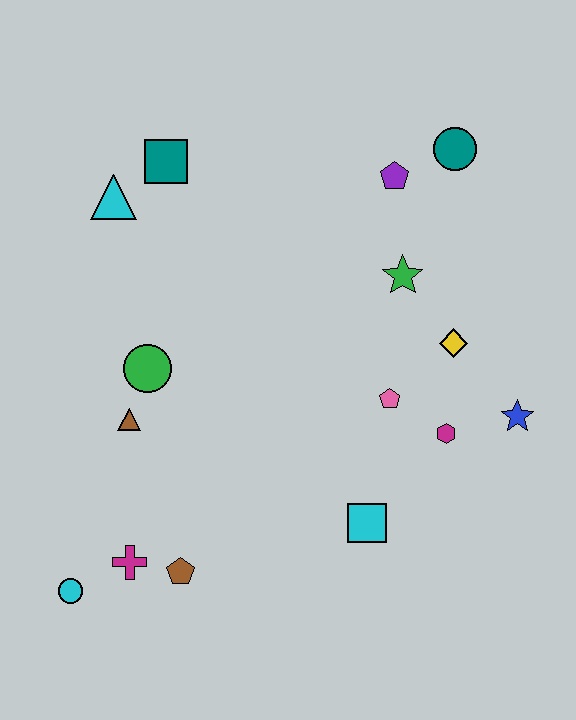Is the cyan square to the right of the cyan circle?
Yes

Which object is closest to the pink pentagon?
The magenta hexagon is closest to the pink pentagon.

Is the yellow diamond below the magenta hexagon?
No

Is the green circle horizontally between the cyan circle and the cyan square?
Yes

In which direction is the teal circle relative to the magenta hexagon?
The teal circle is above the magenta hexagon.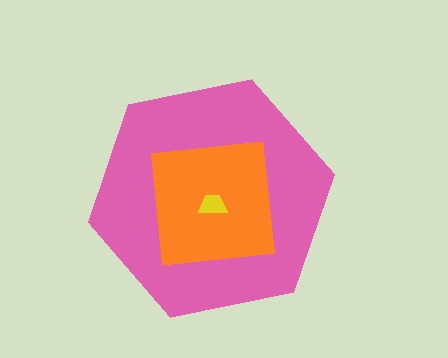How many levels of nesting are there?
3.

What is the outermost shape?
The pink hexagon.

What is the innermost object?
The yellow trapezoid.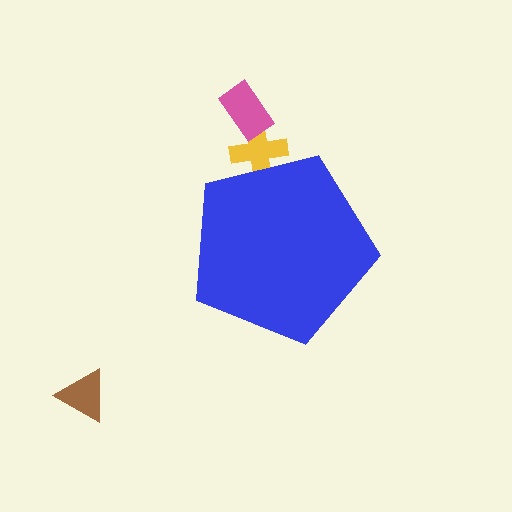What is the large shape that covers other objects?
A blue pentagon.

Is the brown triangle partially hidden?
No, the brown triangle is fully visible.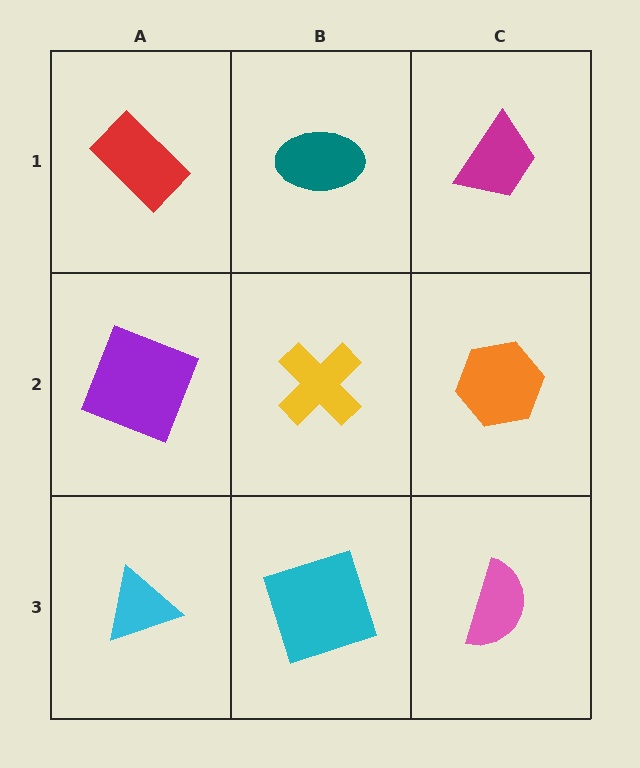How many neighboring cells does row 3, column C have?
2.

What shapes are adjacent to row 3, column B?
A yellow cross (row 2, column B), a cyan triangle (row 3, column A), a pink semicircle (row 3, column C).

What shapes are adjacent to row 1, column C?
An orange hexagon (row 2, column C), a teal ellipse (row 1, column B).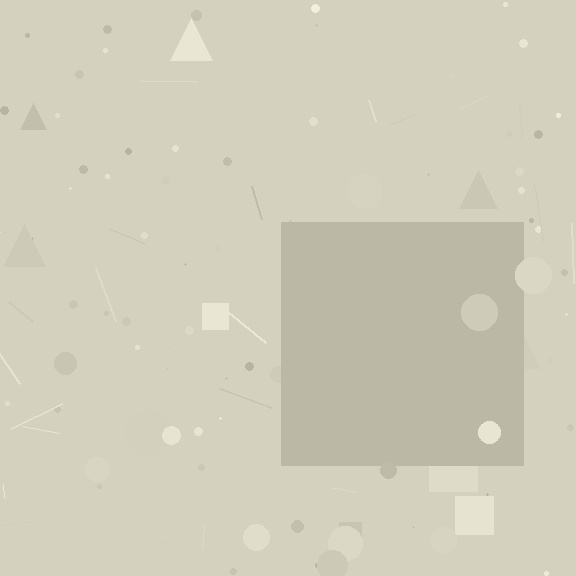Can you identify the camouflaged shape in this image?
The camouflaged shape is a square.